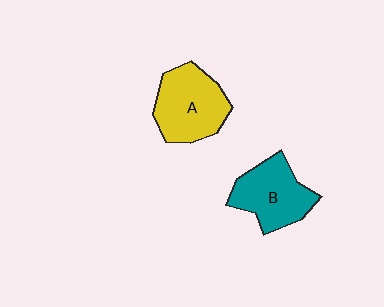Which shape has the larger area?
Shape A (yellow).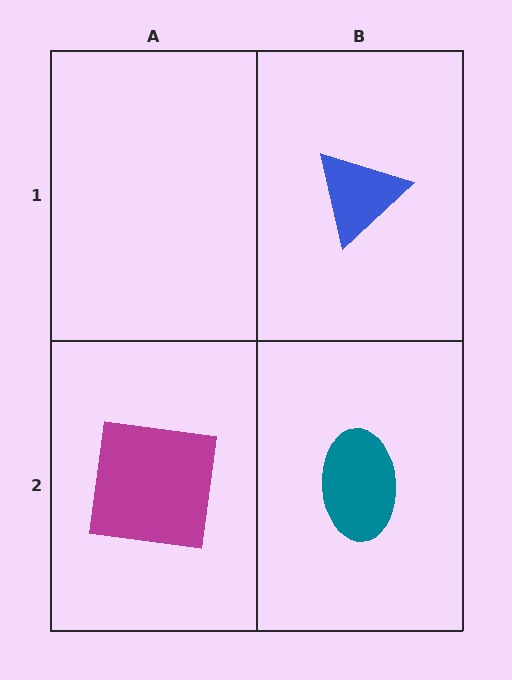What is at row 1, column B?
A blue triangle.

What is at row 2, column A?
A magenta square.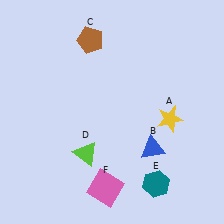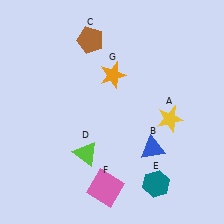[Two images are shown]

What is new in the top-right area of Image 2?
An orange star (G) was added in the top-right area of Image 2.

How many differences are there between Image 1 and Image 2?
There is 1 difference between the two images.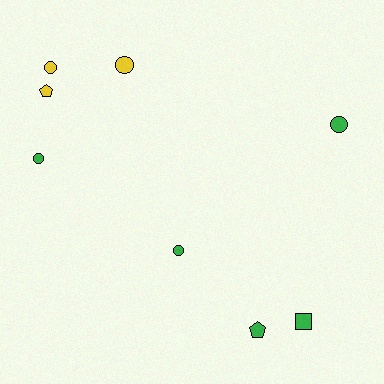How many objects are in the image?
There are 8 objects.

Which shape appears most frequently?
Circle, with 5 objects.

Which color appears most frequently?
Green, with 5 objects.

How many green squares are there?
There is 1 green square.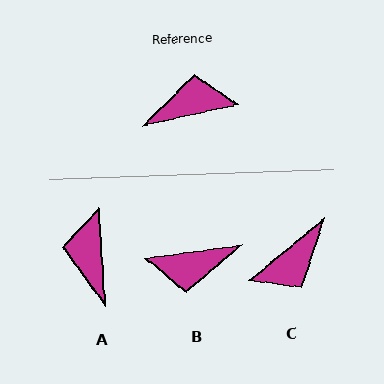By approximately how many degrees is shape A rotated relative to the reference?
Approximately 81 degrees counter-clockwise.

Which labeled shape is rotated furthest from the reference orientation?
B, about 175 degrees away.